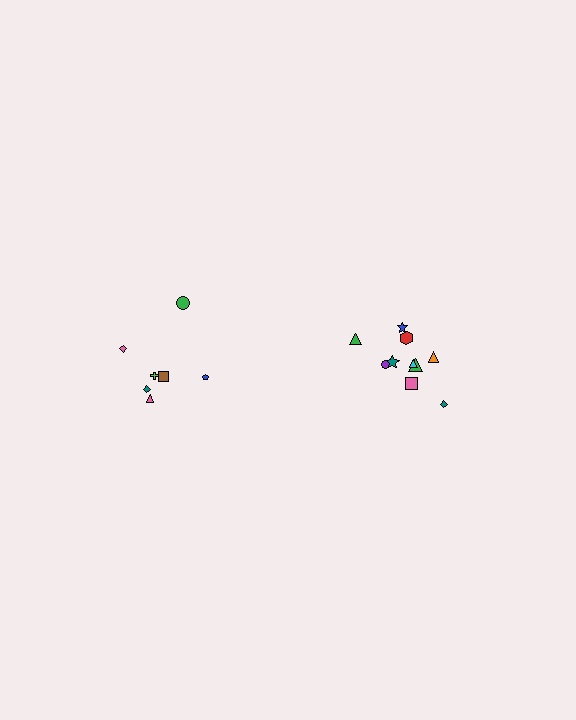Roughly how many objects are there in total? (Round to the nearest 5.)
Roughly 15 objects in total.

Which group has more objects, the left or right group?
The right group.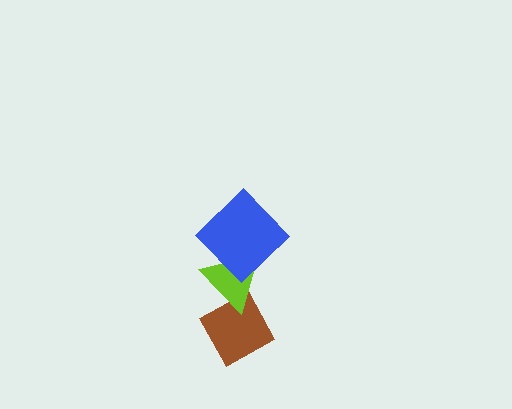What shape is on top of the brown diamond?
The lime triangle is on top of the brown diamond.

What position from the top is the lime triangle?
The lime triangle is 2nd from the top.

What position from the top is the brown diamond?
The brown diamond is 3rd from the top.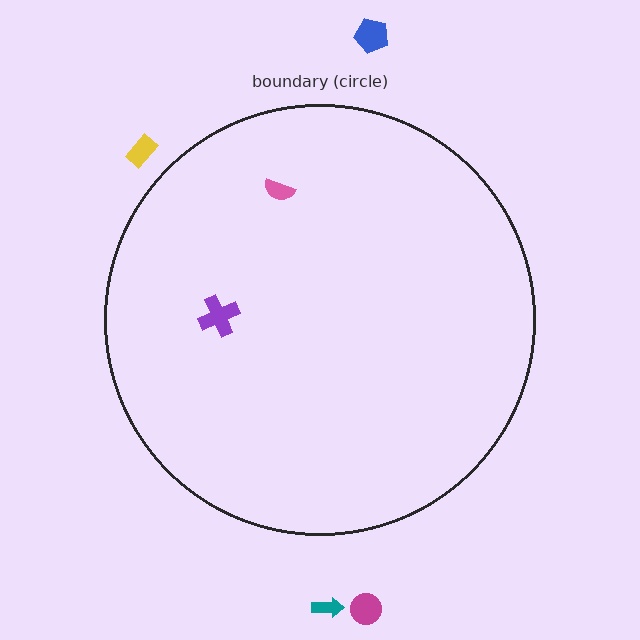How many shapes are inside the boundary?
2 inside, 4 outside.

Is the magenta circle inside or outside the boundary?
Outside.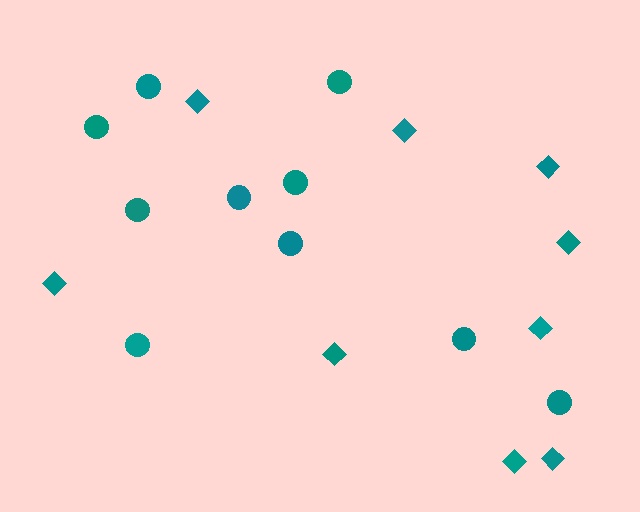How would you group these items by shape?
There are 2 groups: one group of diamonds (9) and one group of circles (10).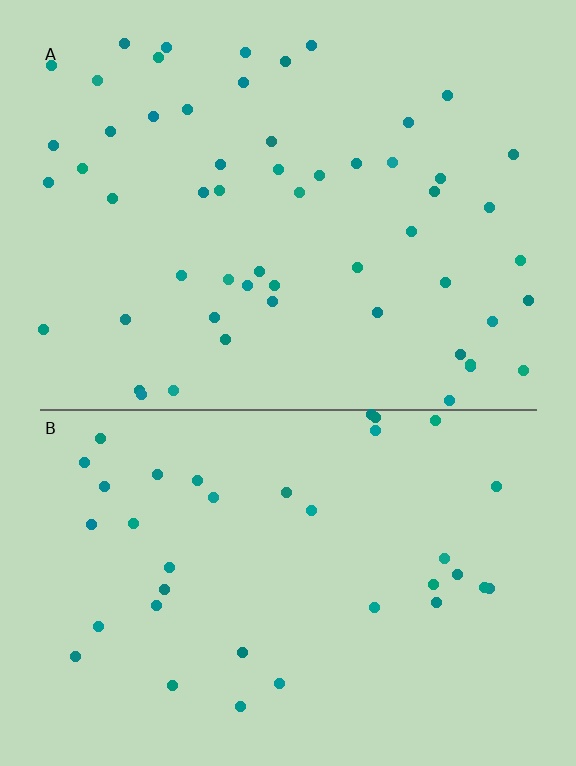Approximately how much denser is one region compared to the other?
Approximately 1.5× — region A over region B.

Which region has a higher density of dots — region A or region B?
A (the top).